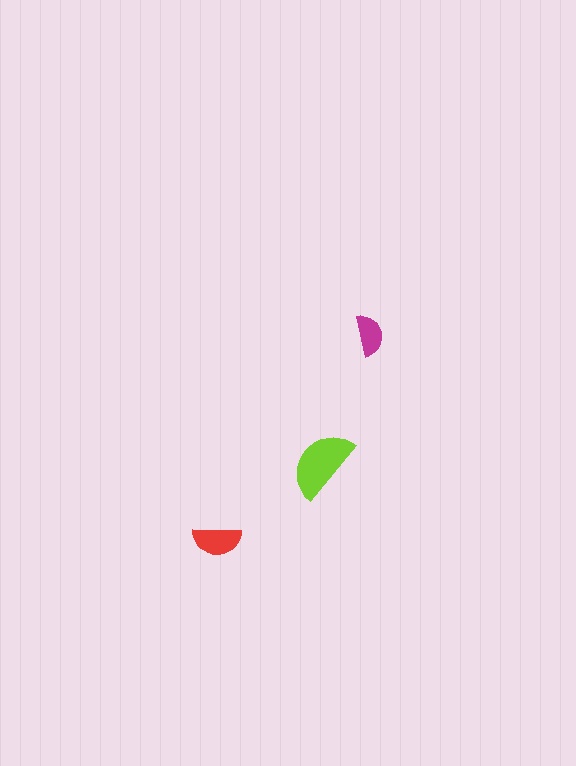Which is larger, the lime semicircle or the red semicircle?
The lime one.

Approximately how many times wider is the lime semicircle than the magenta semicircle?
About 1.5 times wider.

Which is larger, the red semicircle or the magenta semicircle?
The red one.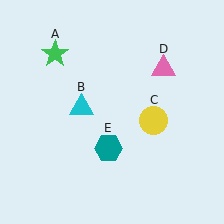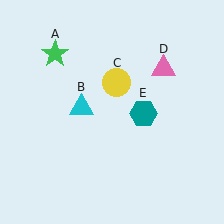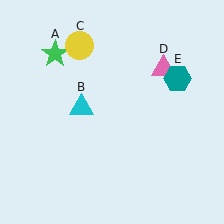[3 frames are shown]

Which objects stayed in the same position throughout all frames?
Green star (object A) and cyan triangle (object B) and pink triangle (object D) remained stationary.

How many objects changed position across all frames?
2 objects changed position: yellow circle (object C), teal hexagon (object E).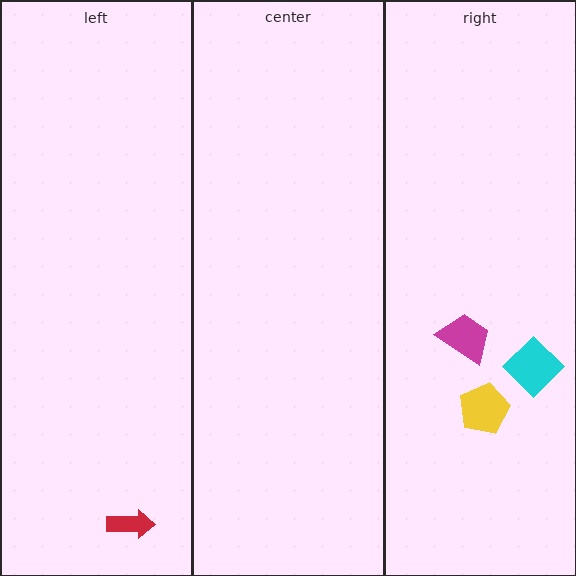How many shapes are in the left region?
1.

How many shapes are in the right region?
3.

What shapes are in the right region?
The cyan diamond, the yellow pentagon, the magenta trapezoid.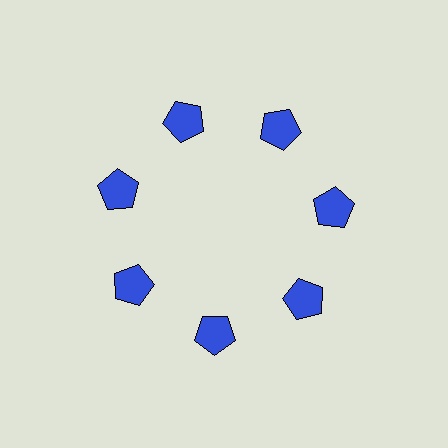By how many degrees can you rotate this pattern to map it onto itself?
The pattern maps onto itself every 51 degrees of rotation.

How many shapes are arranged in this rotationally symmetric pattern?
There are 7 shapes, arranged in 7 groups of 1.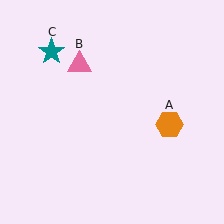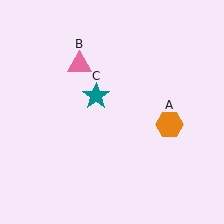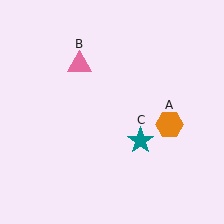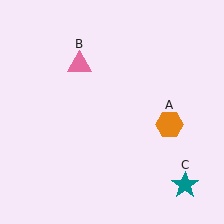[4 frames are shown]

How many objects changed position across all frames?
1 object changed position: teal star (object C).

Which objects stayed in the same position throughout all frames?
Orange hexagon (object A) and pink triangle (object B) remained stationary.